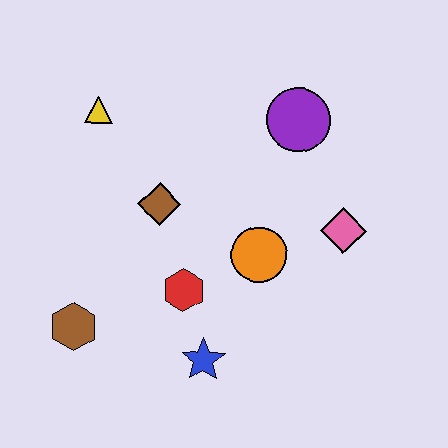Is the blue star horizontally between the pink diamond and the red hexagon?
Yes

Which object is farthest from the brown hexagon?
The purple circle is farthest from the brown hexagon.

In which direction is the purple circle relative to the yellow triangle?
The purple circle is to the right of the yellow triangle.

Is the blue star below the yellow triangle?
Yes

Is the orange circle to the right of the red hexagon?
Yes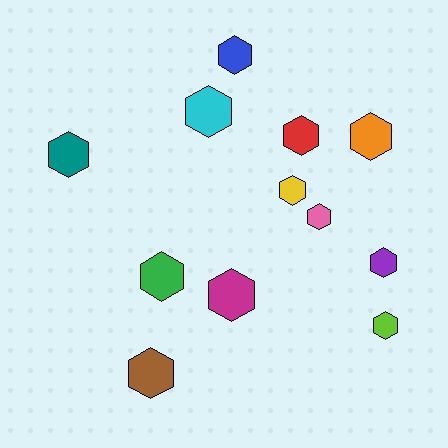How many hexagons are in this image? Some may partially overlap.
There are 12 hexagons.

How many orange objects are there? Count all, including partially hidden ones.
There is 1 orange object.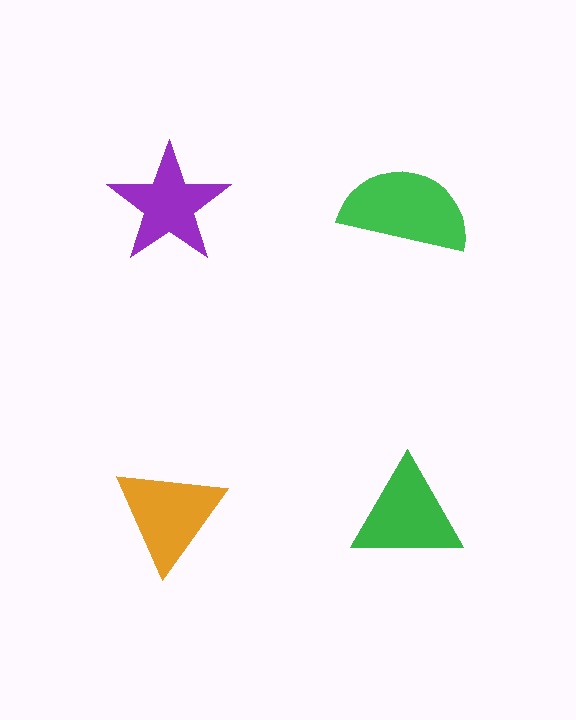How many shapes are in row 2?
2 shapes.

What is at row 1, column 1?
A purple star.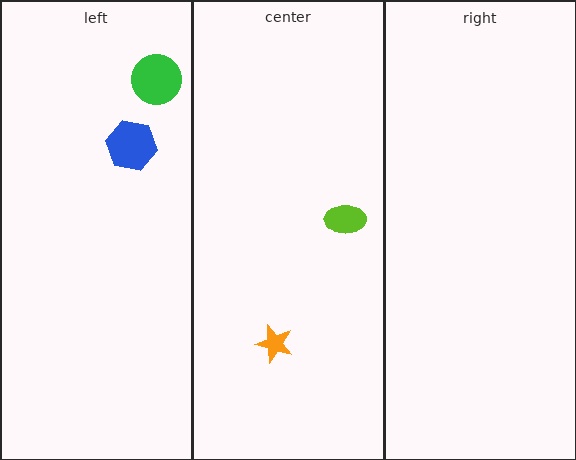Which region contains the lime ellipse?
The center region.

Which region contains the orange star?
The center region.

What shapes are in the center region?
The lime ellipse, the orange star.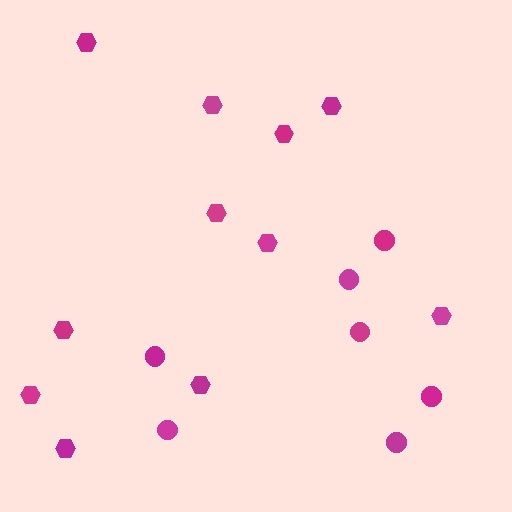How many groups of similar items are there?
There are 2 groups: one group of circles (7) and one group of hexagons (11).